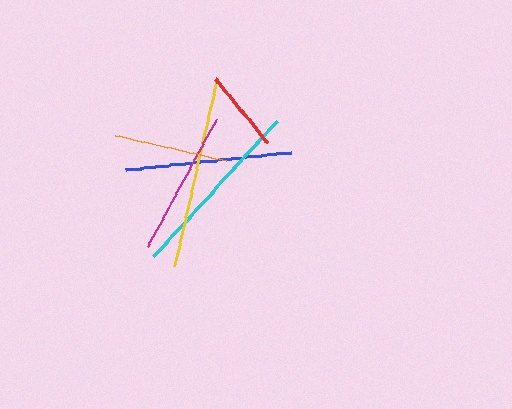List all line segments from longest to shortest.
From longest to shortest: yellow, cyan, blue, magenta, orange, red.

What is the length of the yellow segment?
The yellow segment is approximately 193 pixels long.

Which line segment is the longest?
The yellow line is the longest at approximately 193 pixels.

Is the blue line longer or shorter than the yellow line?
The yellow line is longer than the blue line.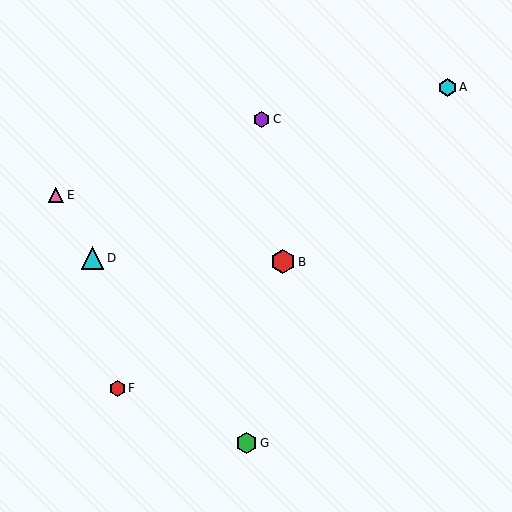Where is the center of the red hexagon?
The center of the red hexagon is at (117, 388).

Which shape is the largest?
The red hexagon (labeled B) is the largest.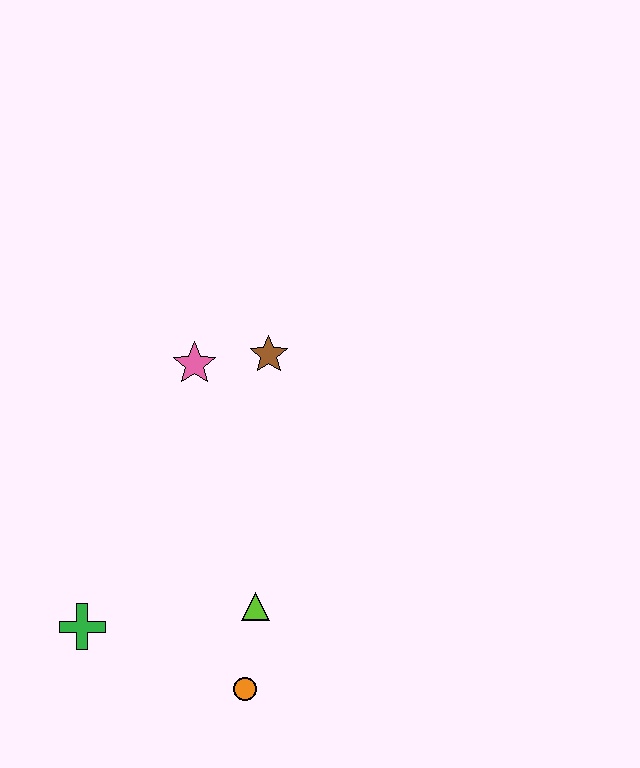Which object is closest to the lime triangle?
The orange circle is closest to the lime triangle.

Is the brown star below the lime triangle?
No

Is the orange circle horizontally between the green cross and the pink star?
No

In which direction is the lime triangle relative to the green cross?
The lime triangle is to the right of the green cross.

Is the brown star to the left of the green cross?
No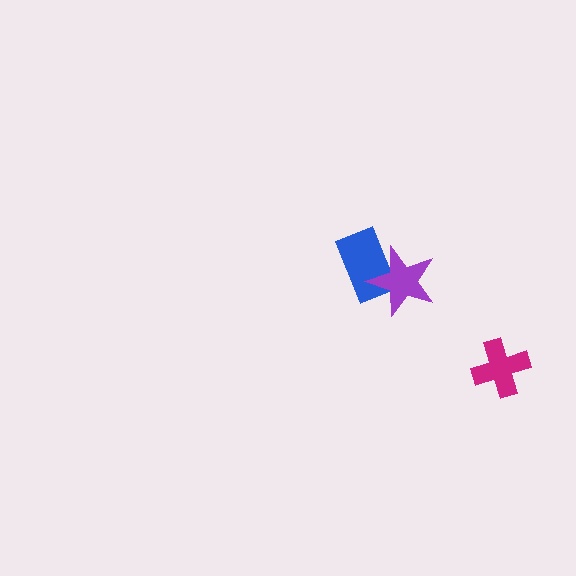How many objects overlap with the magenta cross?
0 objects overlap with the magenta cross.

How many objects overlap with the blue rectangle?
1 object overlaps with the blue rectangle.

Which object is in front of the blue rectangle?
The purple star is in front of the blue rectangle.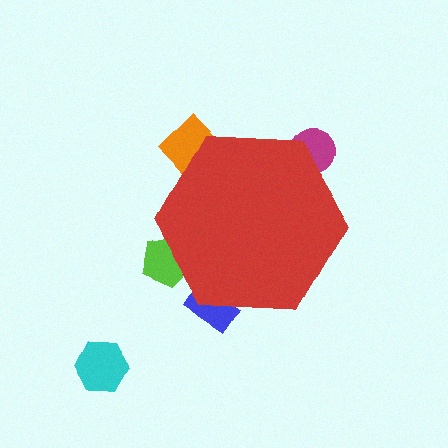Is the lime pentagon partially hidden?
Yes, the lime pentagon is partially hidden behind the red hexagon.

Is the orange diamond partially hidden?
Yes, the orange diamond is partially hidden behind the red hexagon.